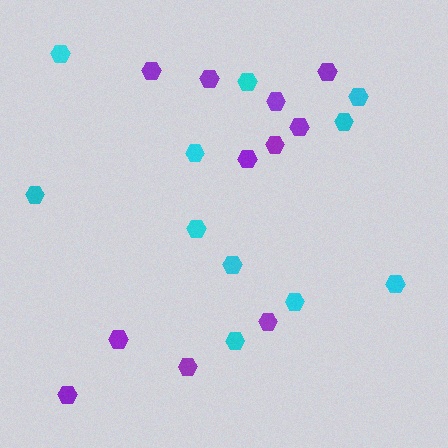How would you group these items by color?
There are 2 groups: one group of purple hexagons (11) and one group of cyan hexagons (11).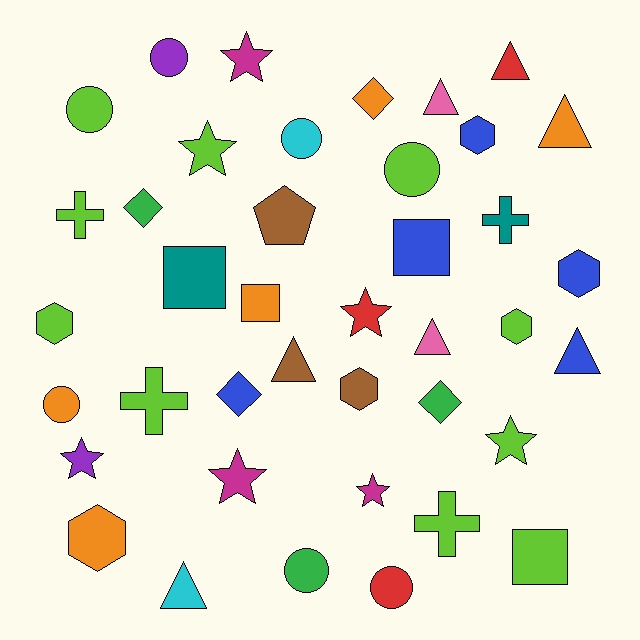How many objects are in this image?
There are 40 objects.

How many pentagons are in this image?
There is 1 pentagon.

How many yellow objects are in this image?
There are no yellow objects.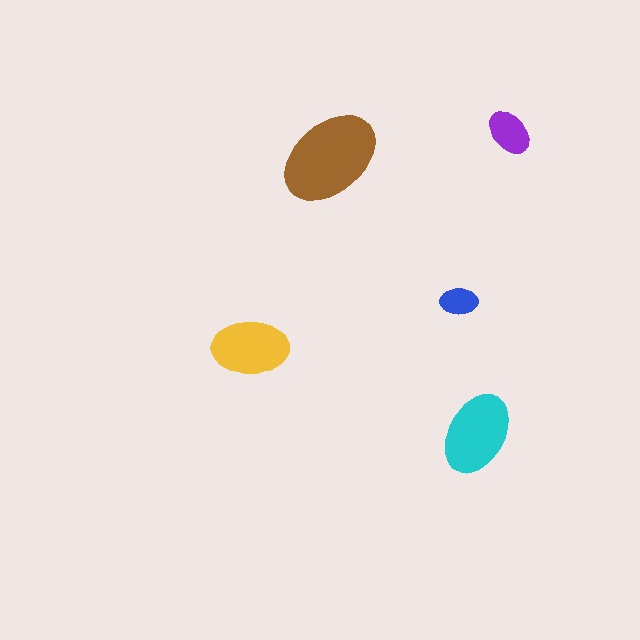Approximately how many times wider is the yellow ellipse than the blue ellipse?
About 2 times wider.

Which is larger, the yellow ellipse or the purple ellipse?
The yellow one.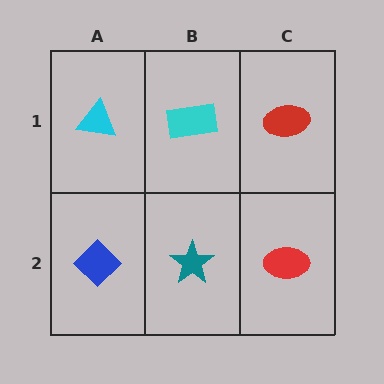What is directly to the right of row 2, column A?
A teal star.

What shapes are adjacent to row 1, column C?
A red ellipse (row 2, column C), a cyan rectangle (row 1, column B).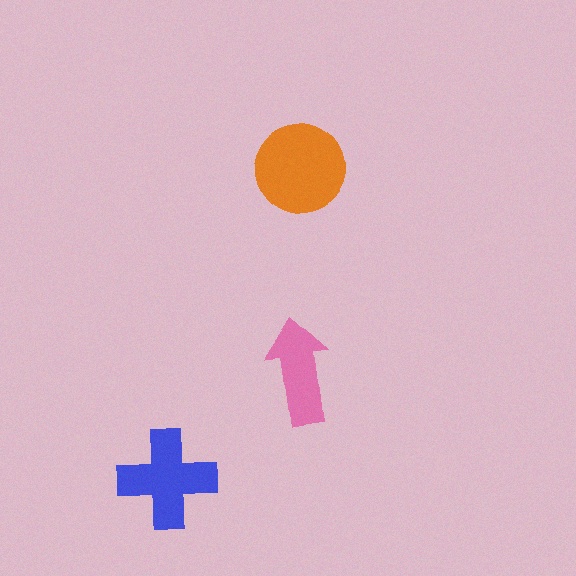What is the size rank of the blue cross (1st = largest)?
2nd.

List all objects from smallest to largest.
The pink arrow, the blue cross, the orange circle.